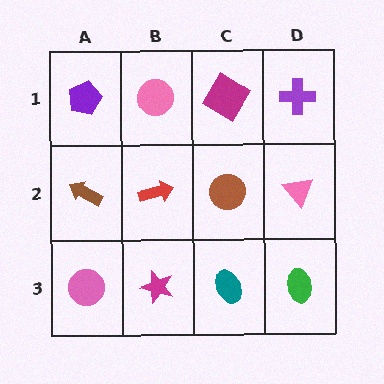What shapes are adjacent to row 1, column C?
A brown circle (row 2, column C), a pink circle (row 1, column B), a purple cross (row 1, column D).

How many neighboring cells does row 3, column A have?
2.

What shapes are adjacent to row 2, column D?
A purple cross (row 1, column D), a green ellipse (row 3, column D), a brown circle (row 2, column C).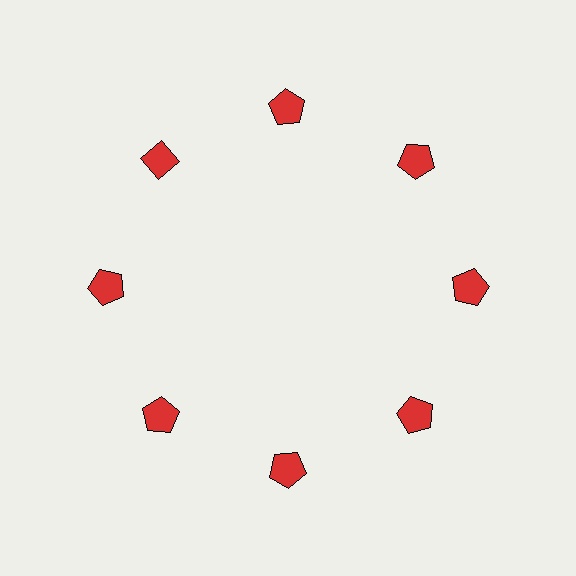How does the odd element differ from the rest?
It has a different shape: diamond instead of pentagon.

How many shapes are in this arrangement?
There are 8 shapes arranged in a ring pattern.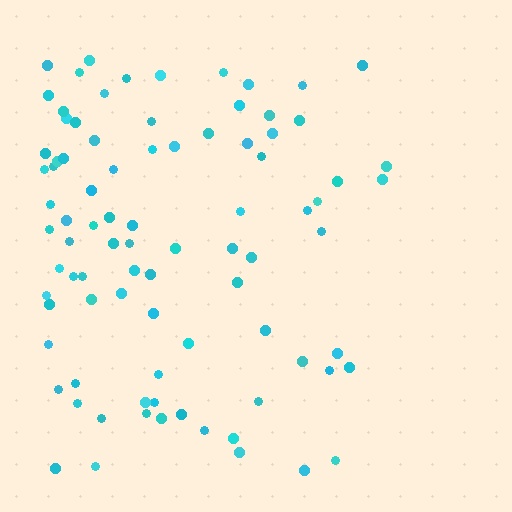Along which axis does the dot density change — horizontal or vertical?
Horizontal.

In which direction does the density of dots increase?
From right to left, with the left side densest.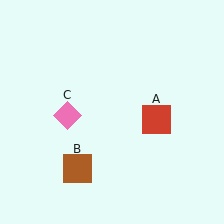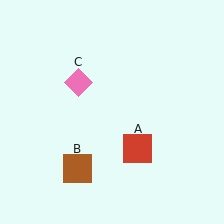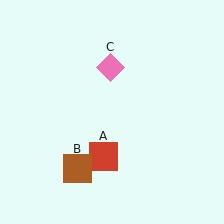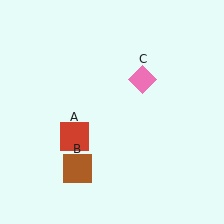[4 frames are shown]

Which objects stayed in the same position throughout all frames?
Brown square (object B) remained stationary.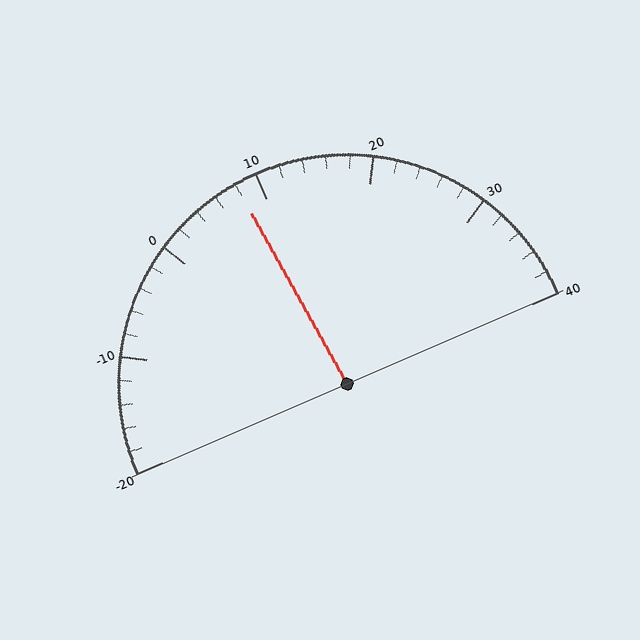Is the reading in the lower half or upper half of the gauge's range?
The reading is in the lower half of the range (-20 to 40).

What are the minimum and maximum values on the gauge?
The gauge ranges from -20 to 40.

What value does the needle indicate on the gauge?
The needle indicates approximately 8.